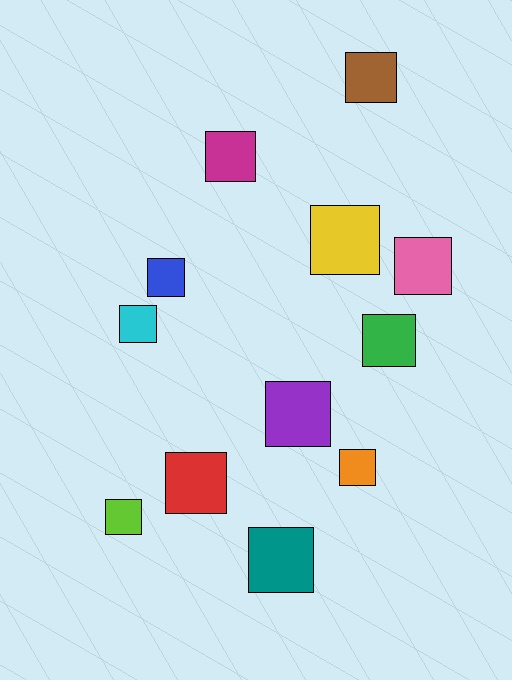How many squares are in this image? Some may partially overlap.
There are 12 squares.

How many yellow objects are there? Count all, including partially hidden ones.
There is 1 yellow object.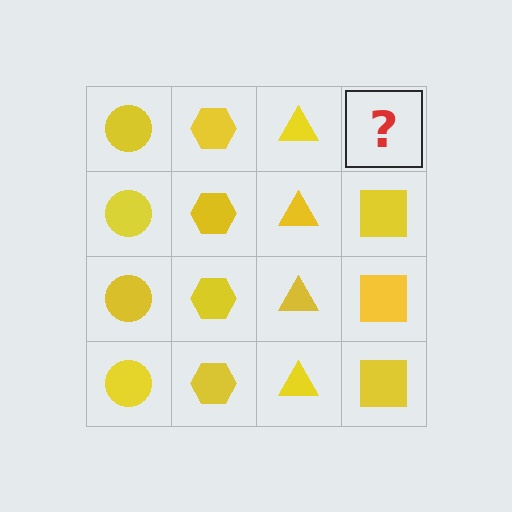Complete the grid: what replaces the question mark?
The question mark should be replaced with a yellow square.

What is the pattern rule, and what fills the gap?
The rule is that each column has a consistent shape. The gap should be filled with a yellow square.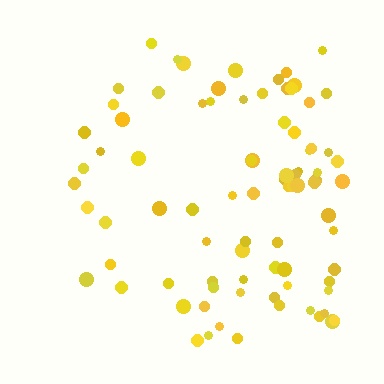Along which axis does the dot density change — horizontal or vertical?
Horizontal.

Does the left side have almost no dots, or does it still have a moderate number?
Still a moderate number, just noticeably fewer than the right.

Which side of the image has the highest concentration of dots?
The right.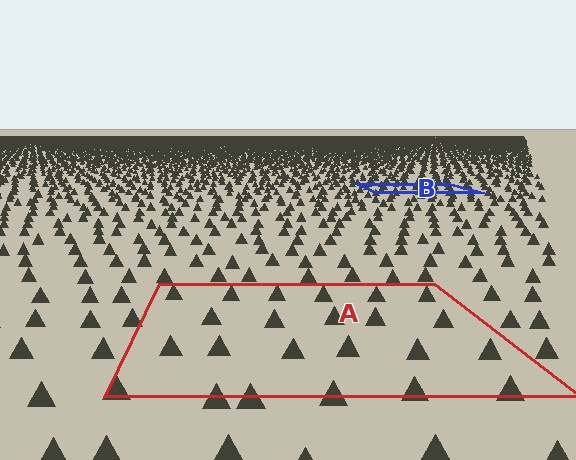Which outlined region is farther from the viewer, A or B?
Region B is farther from the viewer — the texture elements inside it appear smaller and more densely packed.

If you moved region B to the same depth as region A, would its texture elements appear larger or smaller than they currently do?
They would appear larger. At a closer depth, the same texture elements are projected at a bigger on-screen size.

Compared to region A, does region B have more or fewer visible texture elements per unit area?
Region B has more texture elements per unit area — they are packed more densely because it is farther away.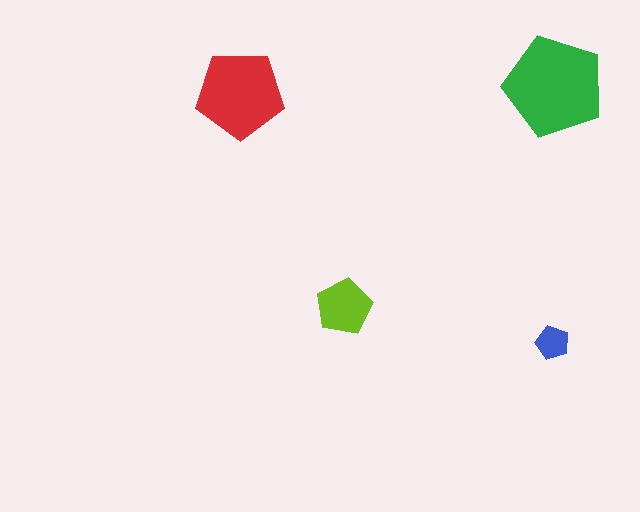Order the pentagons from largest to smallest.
the green one, the red one, the lime one, the blue one.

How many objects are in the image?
There are 4 objects in the image.